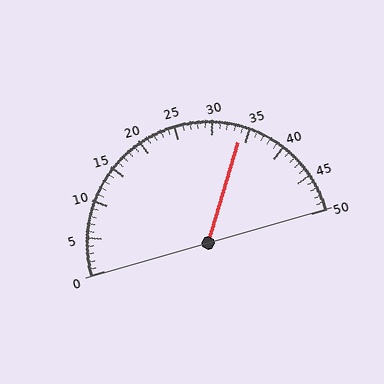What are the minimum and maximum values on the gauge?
The gauge ranges from 0 to 50.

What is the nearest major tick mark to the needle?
The nearest major tick mark is 35.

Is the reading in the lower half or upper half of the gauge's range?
The reading is in the upper half of the range (0 to 50).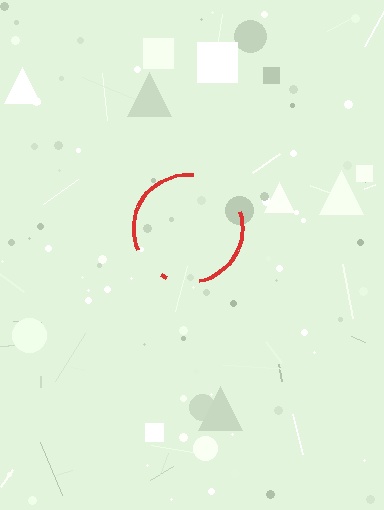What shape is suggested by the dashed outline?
The dashed outline suggests a circle.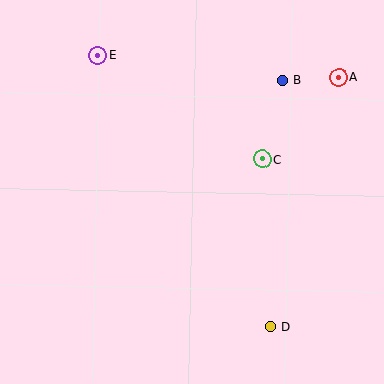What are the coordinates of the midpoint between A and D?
The midpoint between A and D is at (304, 202).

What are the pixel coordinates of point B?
Point B is at (283, 80).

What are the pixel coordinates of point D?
Point D is at (270, 326).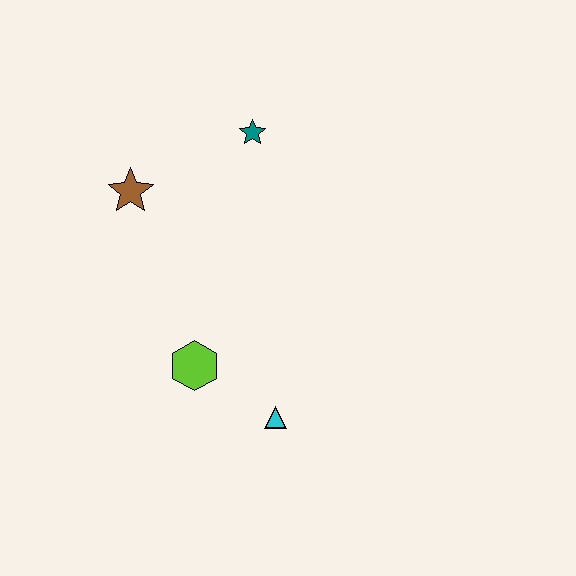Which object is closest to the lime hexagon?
The cyan triangle is closest to the lime hexagon.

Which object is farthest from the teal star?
The cyan triangle is farthest from the teal star.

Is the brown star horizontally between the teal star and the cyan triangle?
No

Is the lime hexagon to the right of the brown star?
Yes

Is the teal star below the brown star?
No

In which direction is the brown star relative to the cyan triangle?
The brown star is above the cyan triangle.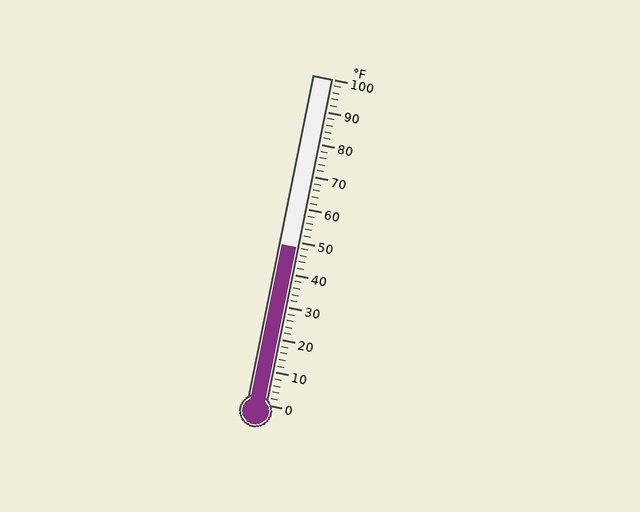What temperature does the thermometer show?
The thermometer shows approximately 48°F.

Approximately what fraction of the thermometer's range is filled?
The thermometer is filled to approximately 50% of its range.